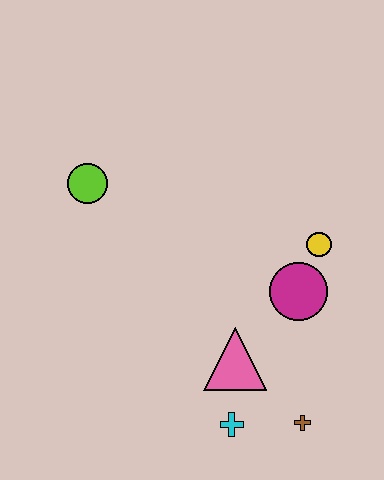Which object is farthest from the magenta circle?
The lime circle is farthest from the magenta circle.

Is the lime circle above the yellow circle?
Yes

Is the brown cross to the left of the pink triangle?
No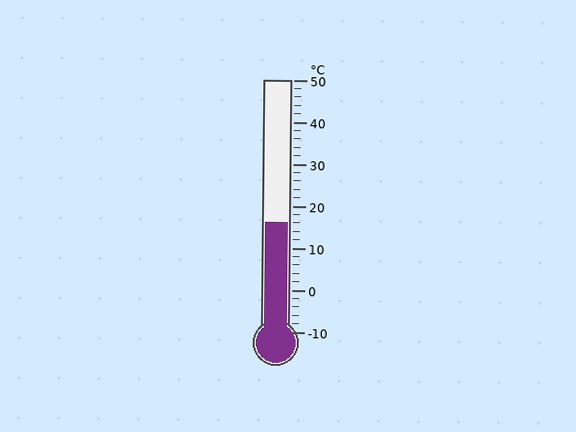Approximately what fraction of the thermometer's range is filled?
The thermometer is filled to approximately 45% of its range.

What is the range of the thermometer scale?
The thermometer scale ranges from -10°C to 50°C.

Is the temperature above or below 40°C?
The temperature is below 40°C.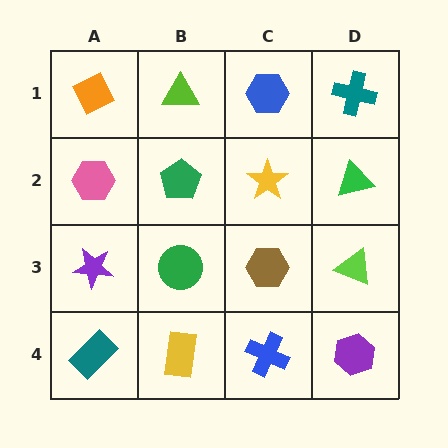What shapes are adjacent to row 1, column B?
A green pentagon (row 2, column B), an orange diamond (row 1, column A), a blue hexagon (row 1, column C).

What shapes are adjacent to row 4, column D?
A lime triangle (row 3, column D), a blue cross (row 4, column C).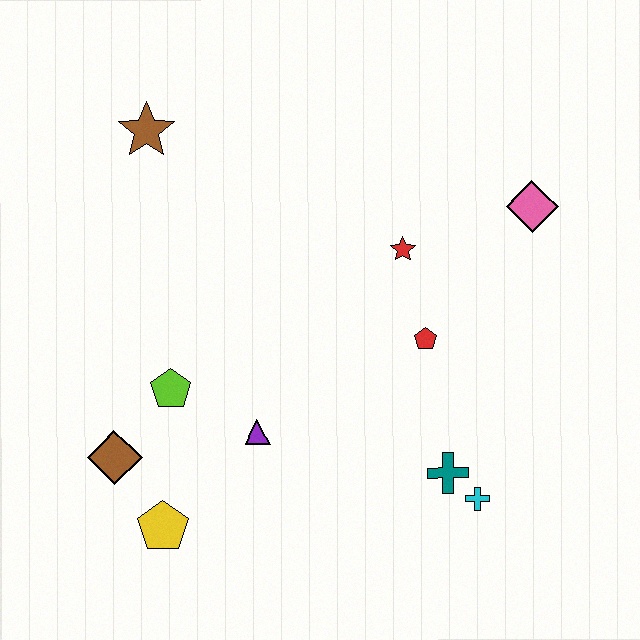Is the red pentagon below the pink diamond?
Yes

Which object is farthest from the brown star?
The cyan cross is farthest from the brown star.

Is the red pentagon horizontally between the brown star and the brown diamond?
No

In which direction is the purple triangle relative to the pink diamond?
The purple triangle is to the left of the pink diamond.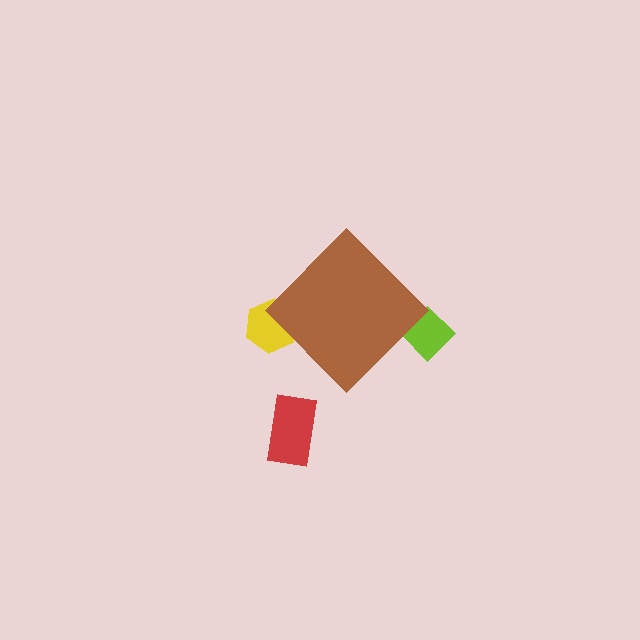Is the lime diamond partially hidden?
Yes, the lime diamond is partially hidden behind the brown diamond.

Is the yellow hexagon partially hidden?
Yes, the yellow hexagon is partially hidden behind the brown diamond.